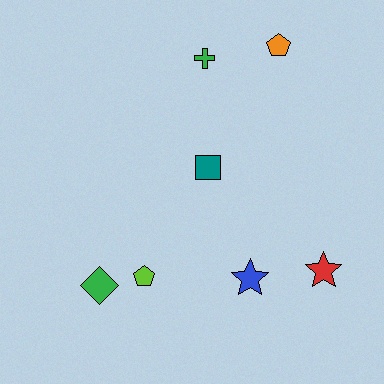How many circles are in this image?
There are no circles.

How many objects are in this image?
There are 7 objects.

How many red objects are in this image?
There is 1 red object.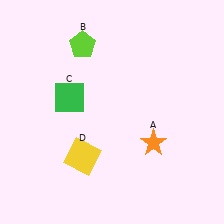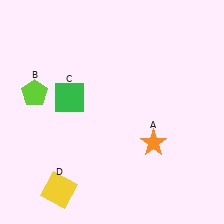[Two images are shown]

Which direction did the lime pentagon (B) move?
The lime pentagon (B) moved down.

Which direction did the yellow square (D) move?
The yellow square (D) moved down.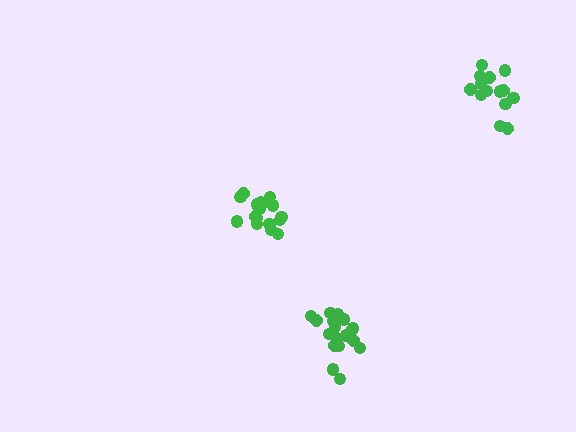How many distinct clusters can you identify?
There are 3 distinct clusters.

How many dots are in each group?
Group 1: 18 dots, Group 2: 14 dots, Group 3: 17 dots (49 total).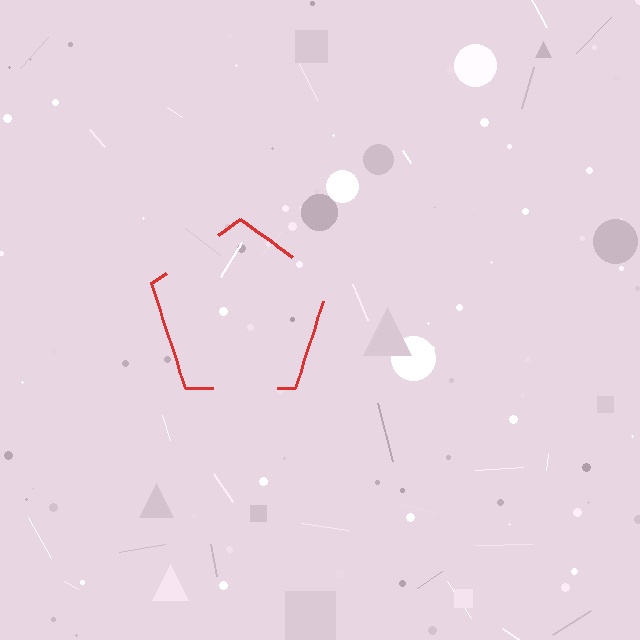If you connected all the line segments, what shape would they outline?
They would outline a pentagon.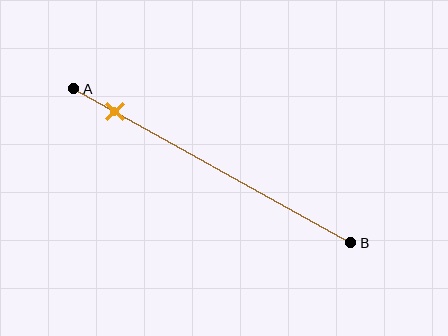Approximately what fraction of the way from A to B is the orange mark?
The orange mark is approximately 15% of the way from A to B.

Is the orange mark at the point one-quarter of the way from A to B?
No, the mark is at about 15% from A, not at the 25% one-quarter point.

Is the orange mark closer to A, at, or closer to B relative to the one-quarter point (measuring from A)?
The orange mark is closer to point A than the one-quarter point of segment AB.